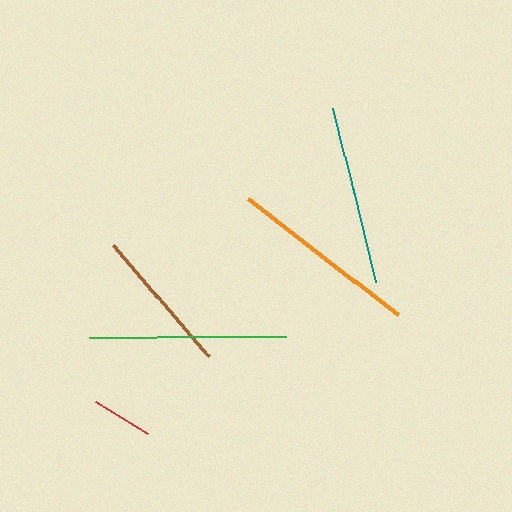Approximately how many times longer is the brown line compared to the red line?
The brown line is approximately 2.4 times the length of the red line.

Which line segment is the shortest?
The red line is the shortest at approximately 61 pixels.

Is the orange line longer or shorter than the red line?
The orange line is longer than the red line.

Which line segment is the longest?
The green line is the longest at approximately 197 pixels.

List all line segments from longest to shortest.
From longest to shortest: green, orange, teal, brown, red.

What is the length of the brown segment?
The brown segment is approximately 146 pixels long.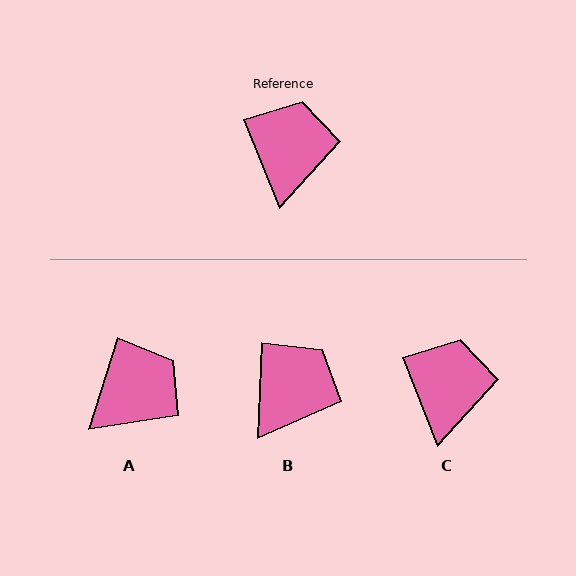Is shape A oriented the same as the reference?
No, it is off by about 39 degrees.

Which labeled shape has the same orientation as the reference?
C.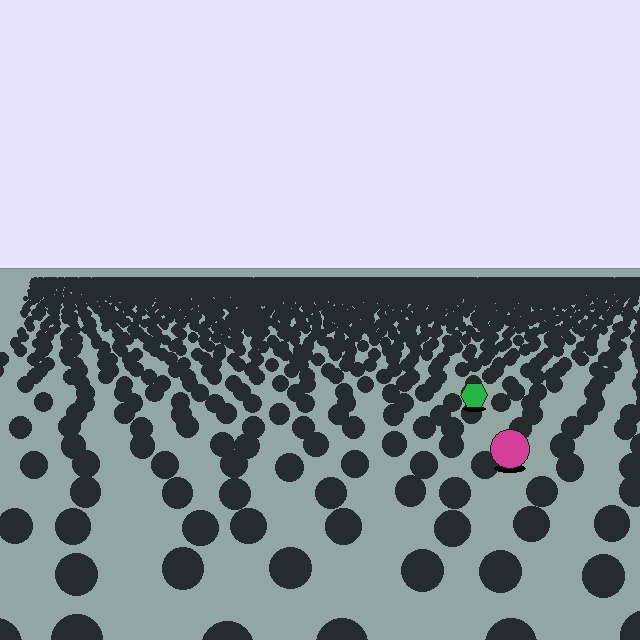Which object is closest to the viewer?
The magenta circle is closest. The texture marks near it are larger and more spread out.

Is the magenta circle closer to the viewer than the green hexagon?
Yes. The magenta circle is closer — you can tell from the texture gradient: the ground texture is coarser near it.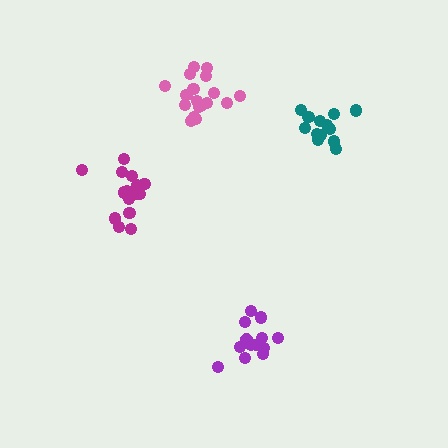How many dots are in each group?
Group 1: 13 dots, Group 2: 15 dots, Group 3: 18 dots, Group 4: 13 dots (59 total).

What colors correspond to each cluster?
The clusters are colored: purple, magenta, pink, teal.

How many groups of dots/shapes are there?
There are 4 groups.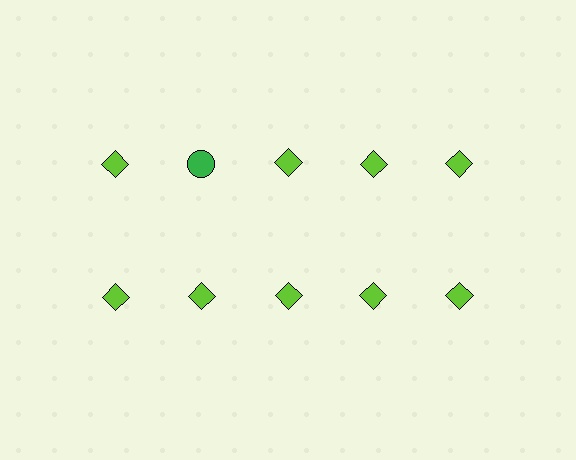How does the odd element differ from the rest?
It differs in both color (green instead of lime) and shape (circle instead of diamond).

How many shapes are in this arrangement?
There are 10 shapes arranged in a grid pattern.